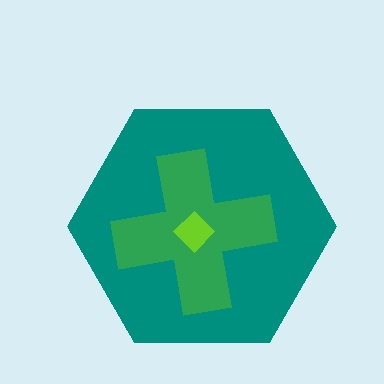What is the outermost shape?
The teal hexagon.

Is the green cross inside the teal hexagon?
Yes.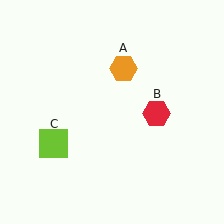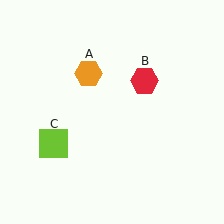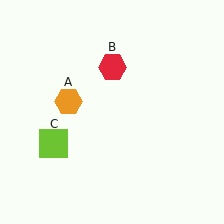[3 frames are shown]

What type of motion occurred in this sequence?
The orange hexagon (object A), red hexagon (object B) rotated counterclockwise around the center of the scene.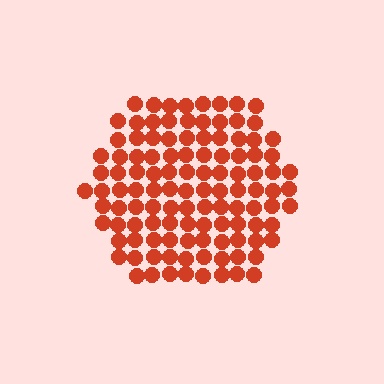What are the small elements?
The small elements are circles.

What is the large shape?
The large shape is a hexagon.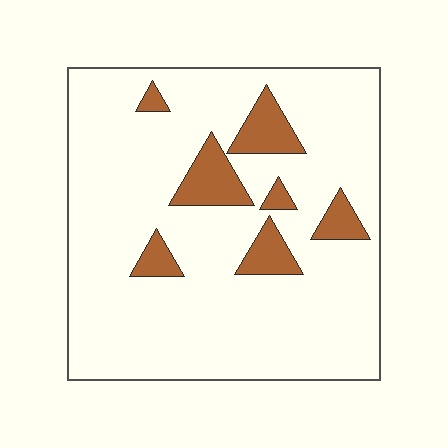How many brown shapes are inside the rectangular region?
7.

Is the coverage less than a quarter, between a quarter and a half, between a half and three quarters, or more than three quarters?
Less than a quarter.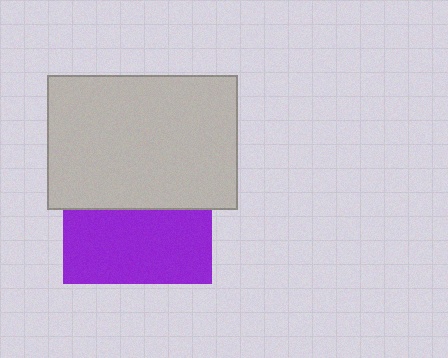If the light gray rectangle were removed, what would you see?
You would see the complete purple square.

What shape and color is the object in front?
The object in front is a light gray rectangle.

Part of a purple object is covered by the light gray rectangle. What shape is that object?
It is a square.